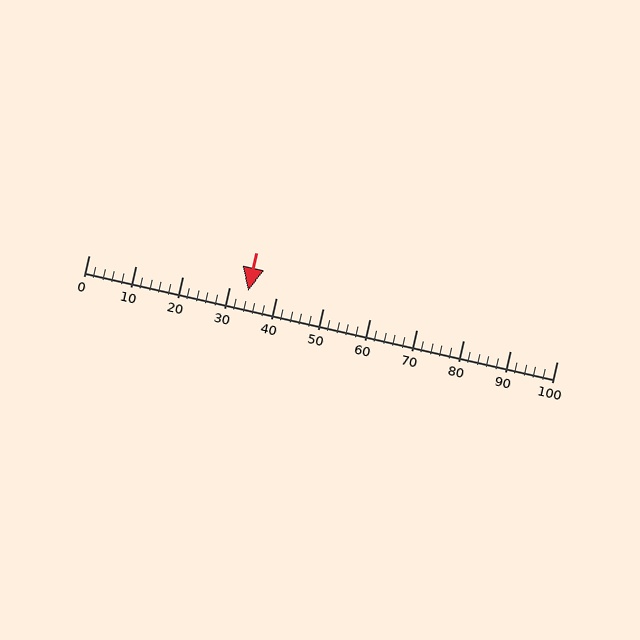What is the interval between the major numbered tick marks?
The major tick marks are spaced 10 units apart.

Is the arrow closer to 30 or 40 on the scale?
The arrow is closer to 30.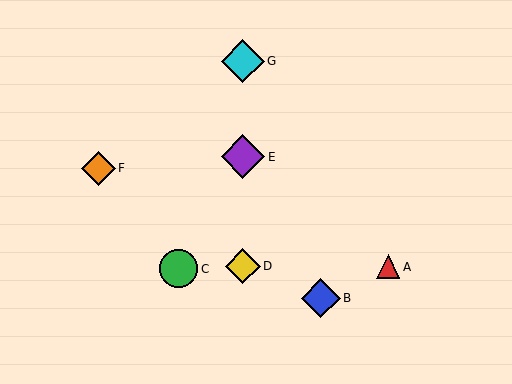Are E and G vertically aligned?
Yes, both are at x≈243.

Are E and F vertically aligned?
No, E is at x≈243 and F is at x≈98.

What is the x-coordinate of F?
Object F is at x≈98.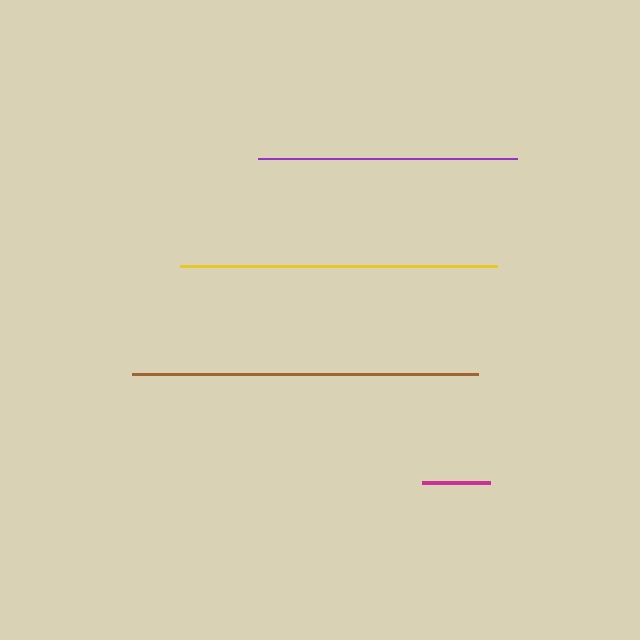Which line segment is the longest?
The brown line is the longest at approximately 346 pixels.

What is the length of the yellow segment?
The yellow segment is approximately 317 pixels long.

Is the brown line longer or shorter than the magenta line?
The brown line is longer than the magenta line.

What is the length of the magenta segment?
The magenta segment is approximately 67 pixels long.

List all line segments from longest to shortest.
From longest to shortest: brown, yellow, purple, magenta.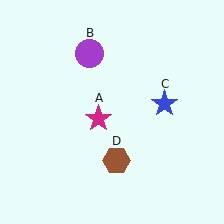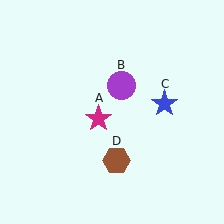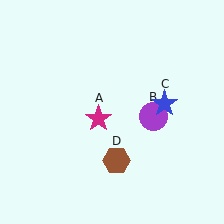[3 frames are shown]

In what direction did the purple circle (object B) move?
The purple circle (object B) moved down and to the right.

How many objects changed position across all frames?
1 object changed position: purple circle (object B).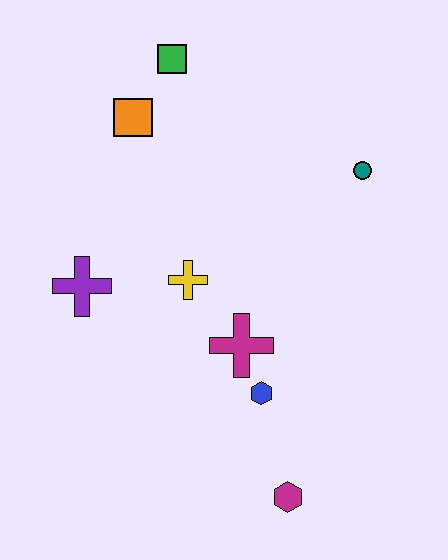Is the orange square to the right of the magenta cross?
No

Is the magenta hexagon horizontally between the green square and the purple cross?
No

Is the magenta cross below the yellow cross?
Yes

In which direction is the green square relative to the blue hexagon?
The green square is above the blue hexagon.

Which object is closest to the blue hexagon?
The magenta cross is closest to the blue hexagon.